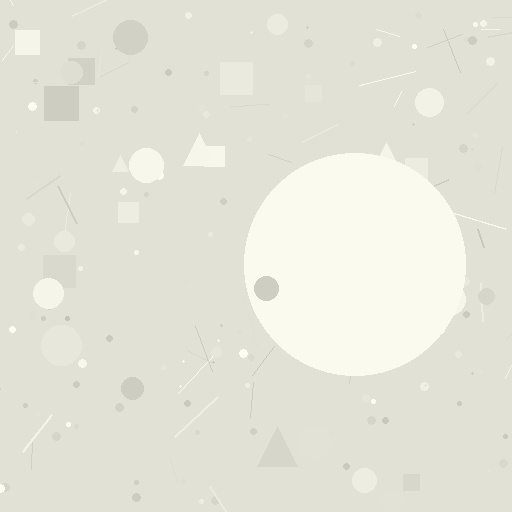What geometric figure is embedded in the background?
A circle is embedded in the background.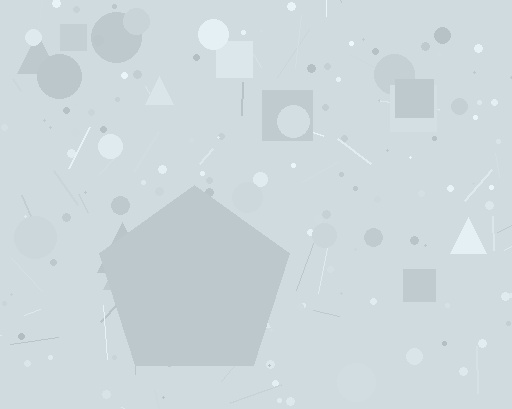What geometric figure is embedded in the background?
A pentagon is embedded in the background.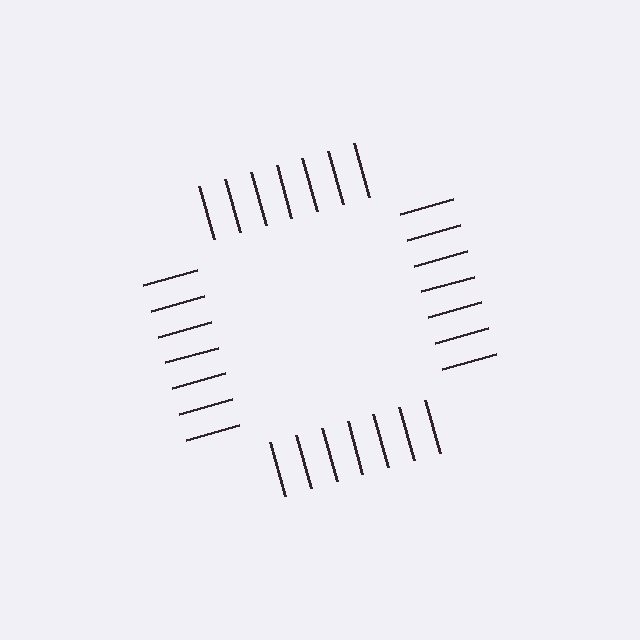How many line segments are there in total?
28 — 7 along each of the 4 edges.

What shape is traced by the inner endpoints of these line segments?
An illusory square — the line segments terminate on its edges but no continuous stroke is drawn.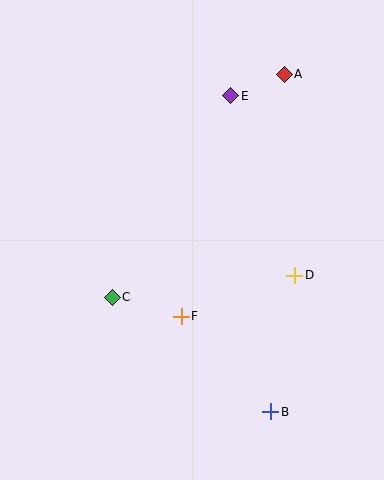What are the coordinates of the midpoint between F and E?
The midpoint between F and E is at (206, 206).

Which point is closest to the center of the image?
Point F at (181, 316) is closest to the center.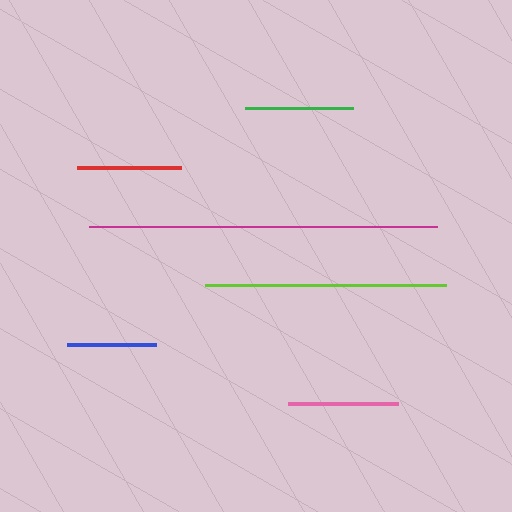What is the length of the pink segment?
The pink segment is approximately 110 pixels long.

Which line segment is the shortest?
The blue line is the shortest at approximately 88 pixels.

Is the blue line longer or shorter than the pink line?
The pink line is longer than the blue line.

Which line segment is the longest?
The magenta line is the longest at approximately 348 pixels.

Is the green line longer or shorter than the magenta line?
The magenta line is longer than the green line.